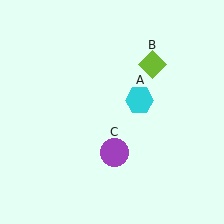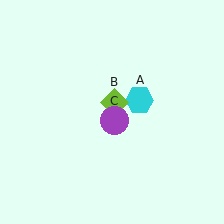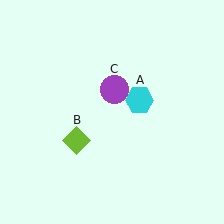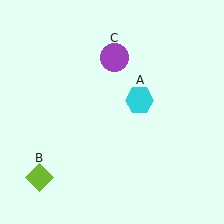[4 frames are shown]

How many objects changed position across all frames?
2 objects changed position: lime diamond (object B), purple circle (object C).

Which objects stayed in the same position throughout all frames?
Cyan hexagon (object A) remained stationary.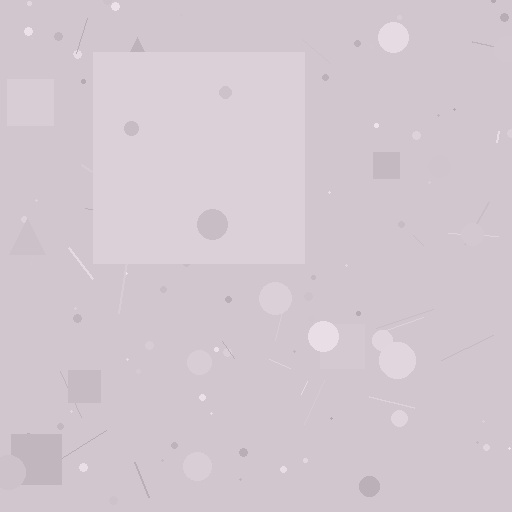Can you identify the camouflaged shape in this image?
The camouflaged shape is a square.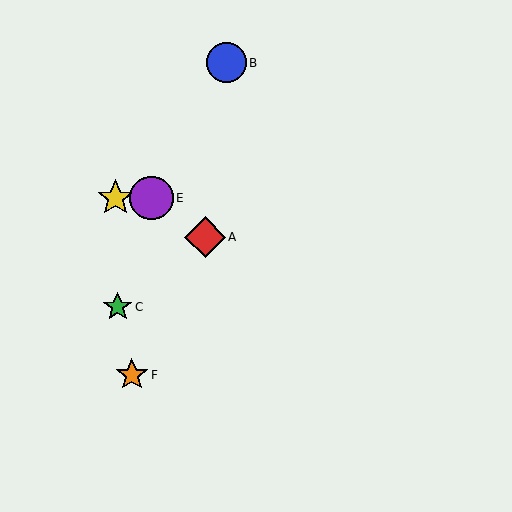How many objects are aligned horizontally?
2 objects (D, E) are aligned horizontally.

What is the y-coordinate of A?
Object A is at y≈237.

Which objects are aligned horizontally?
Objects D, E are aligned horizontally.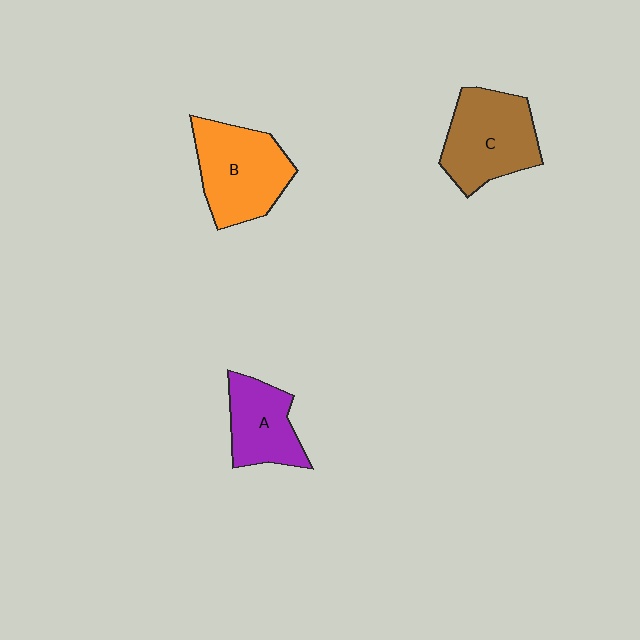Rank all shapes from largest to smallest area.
From largest to smallest: B (orange), C (brown), A (purple).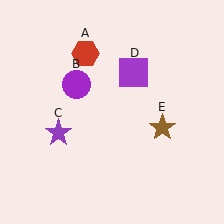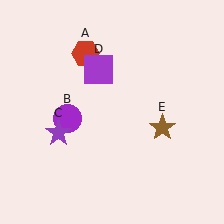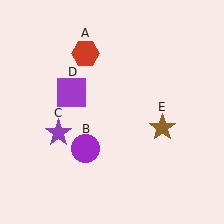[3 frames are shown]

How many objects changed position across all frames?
2 objects changed position: purple circle (object B), purple square (object D).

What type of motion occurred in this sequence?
The purple circle (object B), purple square (object D) rotated counterclockwise around the center of the scene.